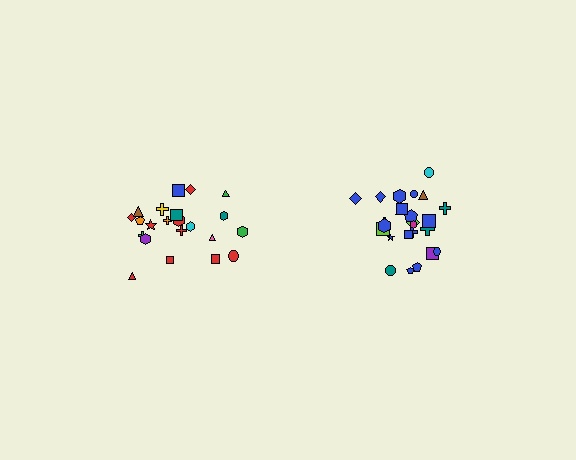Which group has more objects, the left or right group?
The right group.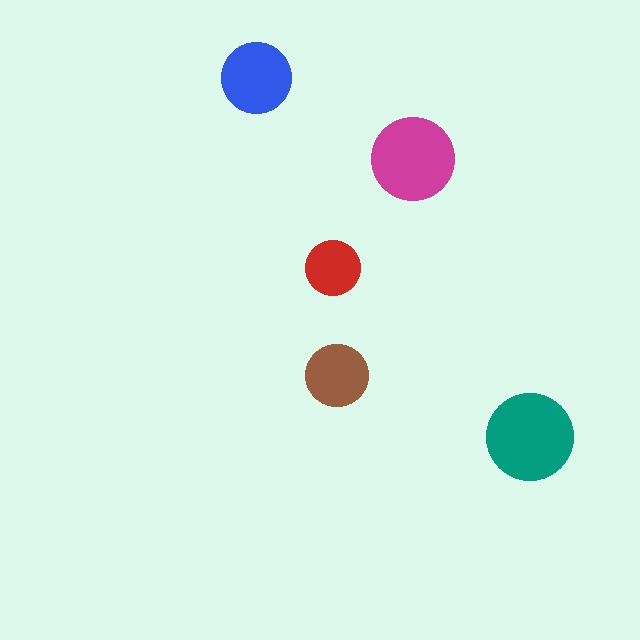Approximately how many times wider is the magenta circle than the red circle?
About 1.5 times wider.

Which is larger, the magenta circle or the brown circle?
The magenta one.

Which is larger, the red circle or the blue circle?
The blue one.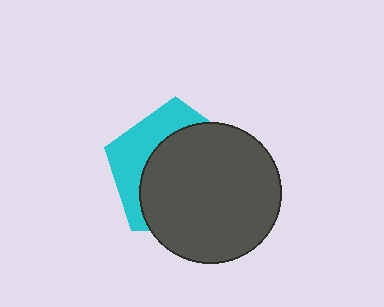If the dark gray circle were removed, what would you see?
You would see the complete cyan pentagon.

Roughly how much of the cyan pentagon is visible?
A small part of it is visible (roughly 33%).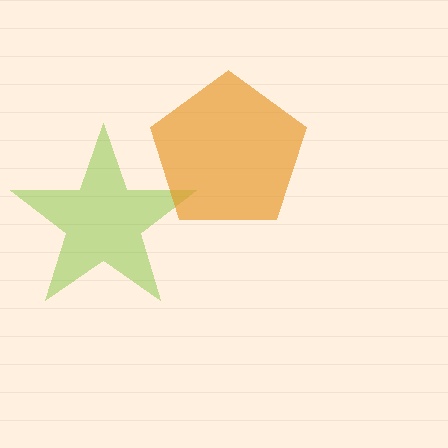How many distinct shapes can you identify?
There are 2 distinct shapes: a lime star, an orange pentagon.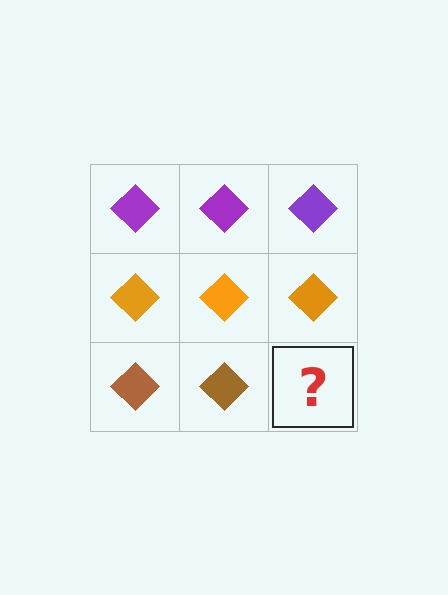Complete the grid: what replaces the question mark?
The question mark should be replaced with a brown diamond.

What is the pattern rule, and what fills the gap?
The rule is that each row has a consistent color. The gap should be filled with a brown diamond.